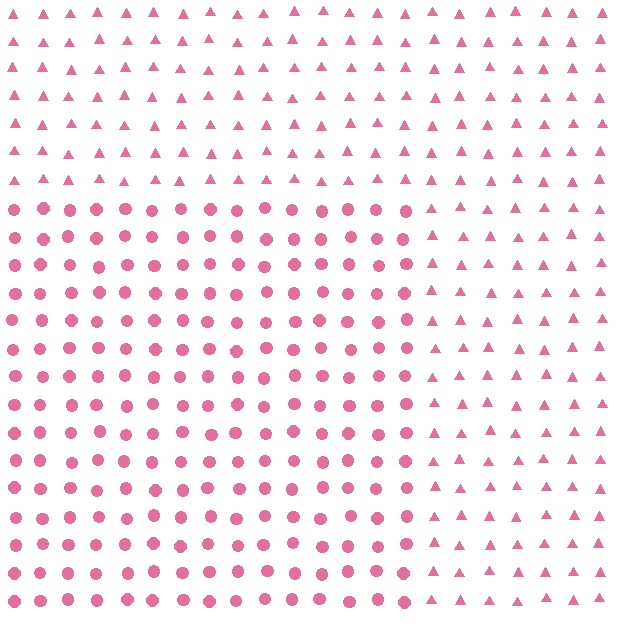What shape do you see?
I see a rectangle.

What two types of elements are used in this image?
The image uses circles inside the rectangle region and triangles outside it.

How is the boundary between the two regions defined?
The boundary is defined by a change in element shape: circles inside vs. triangles outside. All elements share the same color and spacing.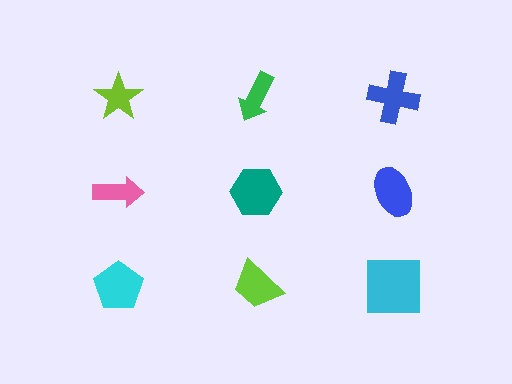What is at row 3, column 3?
A cyan square.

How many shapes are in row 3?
3 shapes.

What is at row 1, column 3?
A blue cross.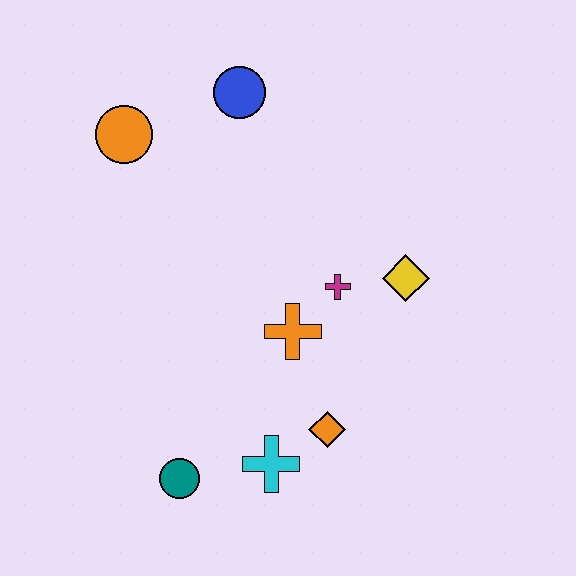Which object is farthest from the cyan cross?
The blue circle is farthest from the cyan cross.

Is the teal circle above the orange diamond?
No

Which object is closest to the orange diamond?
The cyan cross is closest to the orange diamond.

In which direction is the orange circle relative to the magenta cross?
The orange circle is to the left of the magenta cross.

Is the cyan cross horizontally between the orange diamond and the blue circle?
Yes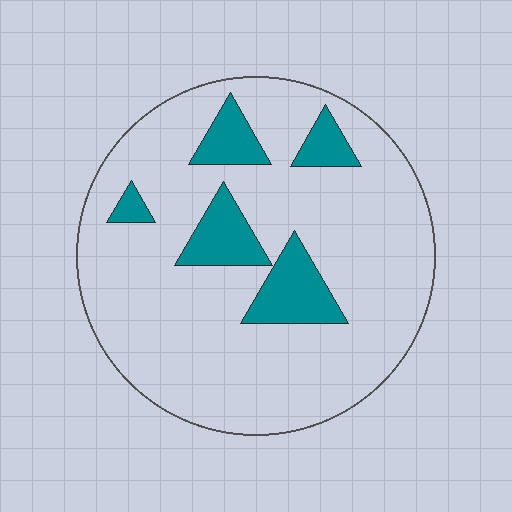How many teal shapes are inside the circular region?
5.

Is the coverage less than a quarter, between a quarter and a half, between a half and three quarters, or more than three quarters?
Less than a quarter.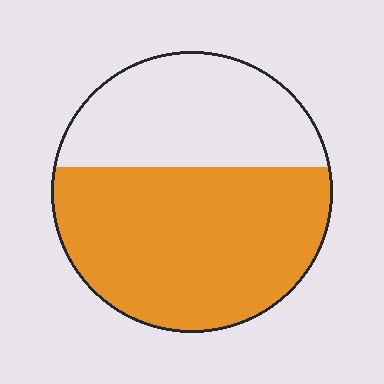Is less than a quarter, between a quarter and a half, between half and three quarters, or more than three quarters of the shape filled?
Between half and three quarters.